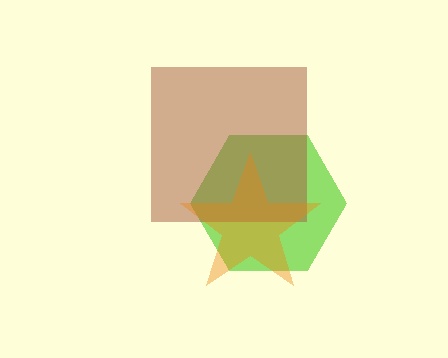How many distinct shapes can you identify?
There are 3 distinct shapes: a lime hexagon, a brown square, an orange star.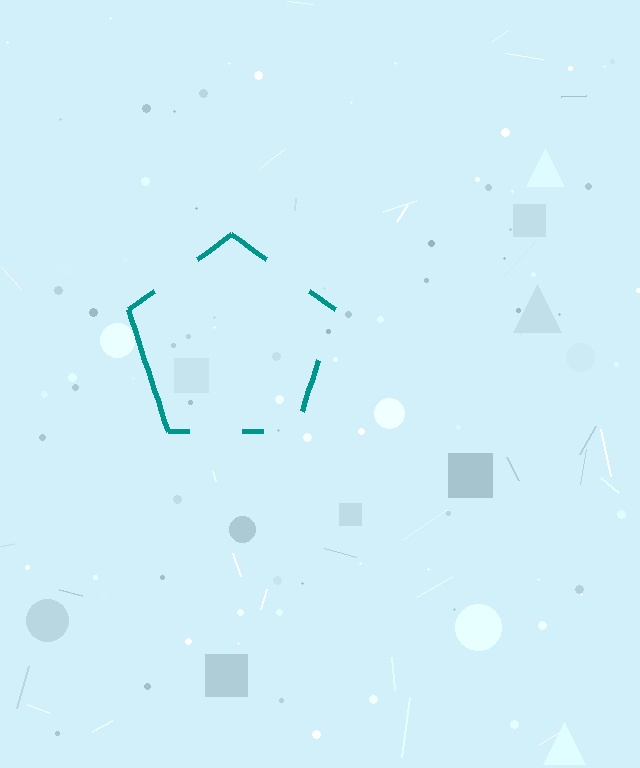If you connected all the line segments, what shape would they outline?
They would outline a pentagon.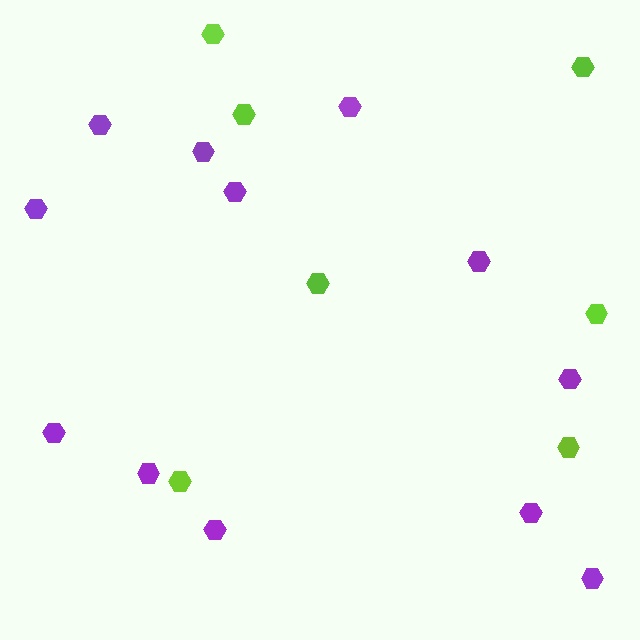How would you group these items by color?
There are 2 groups: one group of purple hexagons (12) and one group of lime hexagons (7).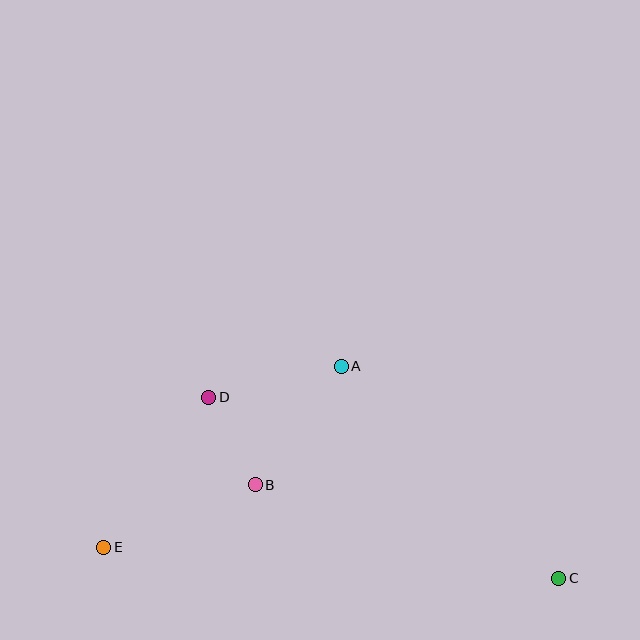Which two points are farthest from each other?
Points C and E are farthest from each other.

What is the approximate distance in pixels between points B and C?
The distance between B and C is approximately 318 pixels.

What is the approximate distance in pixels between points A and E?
The distance between A and E is approximately 298 pixels.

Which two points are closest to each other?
Points B and D are closest to each other.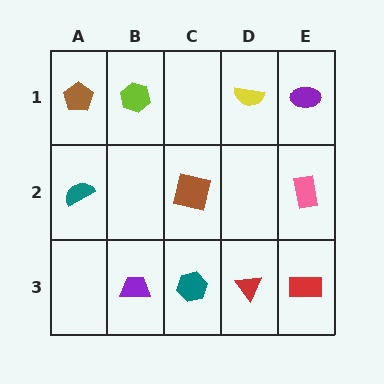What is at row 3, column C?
A teal hexagon.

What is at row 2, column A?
A teal semicircle.